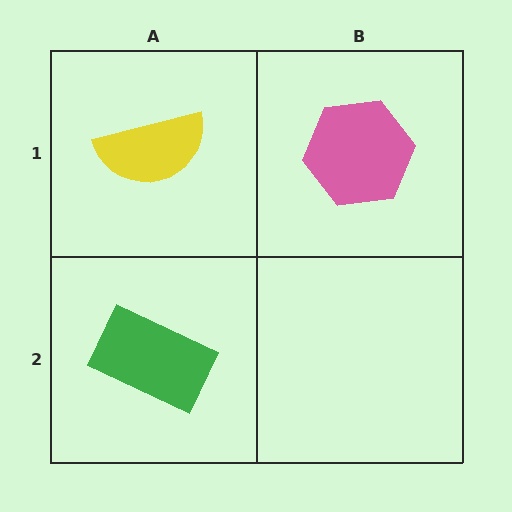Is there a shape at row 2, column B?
No, that cell is empty.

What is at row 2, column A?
A green rectangle.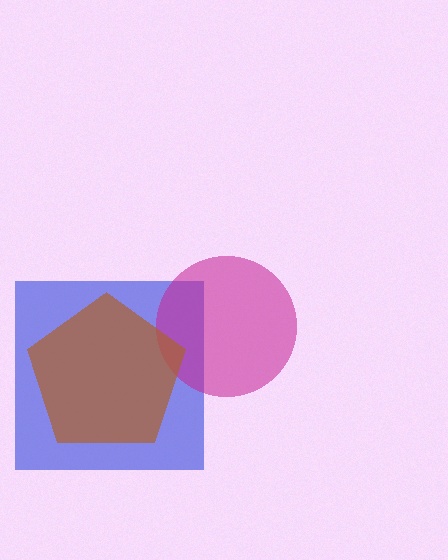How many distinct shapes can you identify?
There are 3 distinct shapes: a blue square, a magenta circle, a brown pentagon.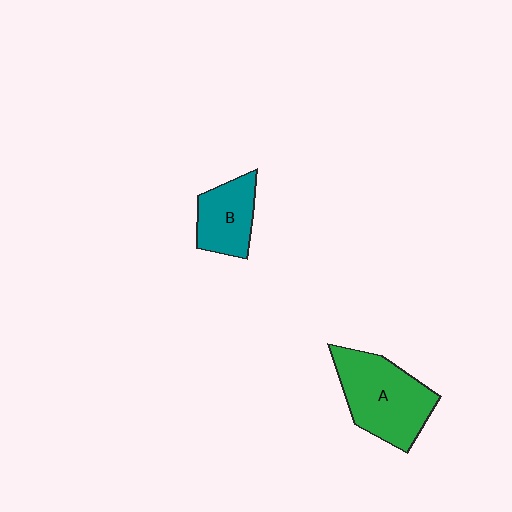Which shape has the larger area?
Shape A (green).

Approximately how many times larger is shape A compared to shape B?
Approximately 1.7 times.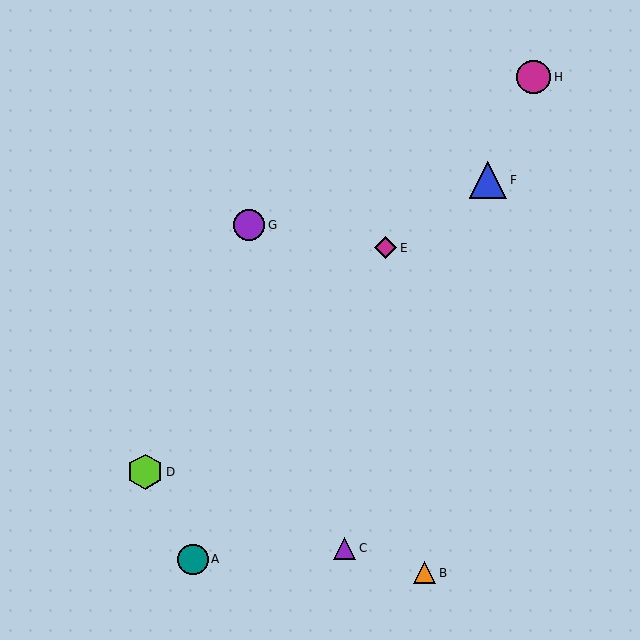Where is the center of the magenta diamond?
The center of the magenta diamond is at (386, 248).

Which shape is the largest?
The blue triangle (labeled F) is the largest.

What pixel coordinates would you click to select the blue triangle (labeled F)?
Click at (488, 180) to select the blue triangle F.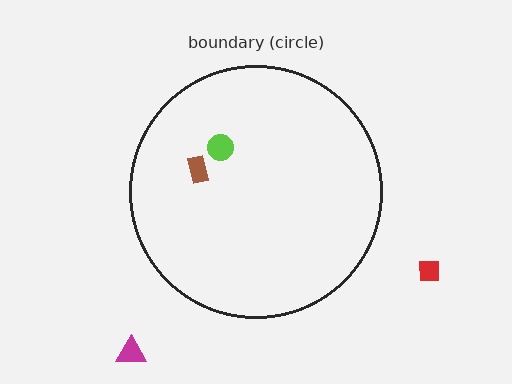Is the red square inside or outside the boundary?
Outside.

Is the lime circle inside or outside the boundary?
Inside.